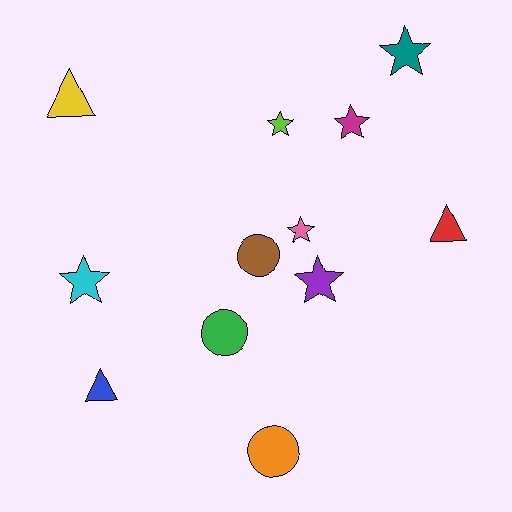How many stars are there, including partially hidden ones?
There are 6 stars.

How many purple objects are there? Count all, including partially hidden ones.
There is 1 purple object.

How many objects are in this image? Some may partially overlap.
There are 12 objects.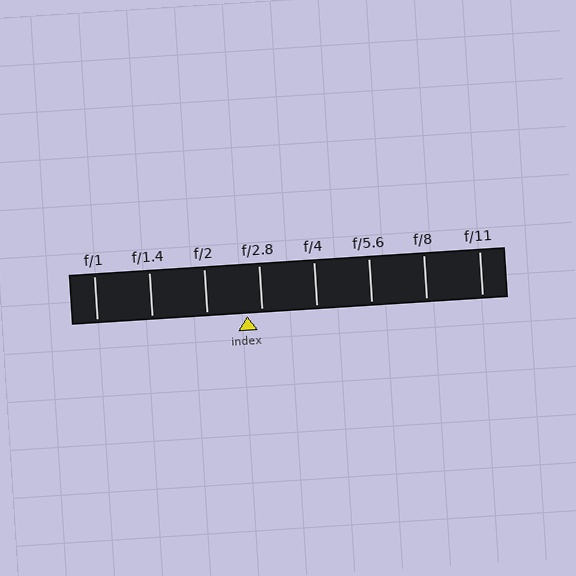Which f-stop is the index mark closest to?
The index mark is closest to f/2.8.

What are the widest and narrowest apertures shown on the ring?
The widest aperture shown is f/1 and the narrowest is f/11.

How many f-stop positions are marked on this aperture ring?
There are 8 f-stop positions marked.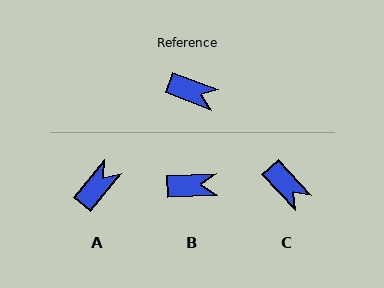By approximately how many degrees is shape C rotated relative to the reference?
Approximately 27 degrees clockwise.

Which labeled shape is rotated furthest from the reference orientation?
A, about 72 degrees away.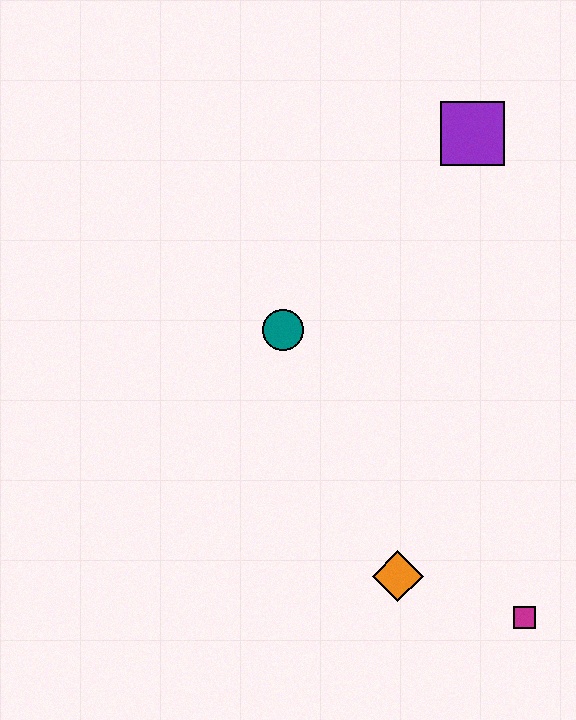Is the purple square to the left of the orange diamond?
No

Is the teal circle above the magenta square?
Yes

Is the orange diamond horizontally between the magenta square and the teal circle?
Yes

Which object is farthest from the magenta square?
The purple square is farthest from the magenta square.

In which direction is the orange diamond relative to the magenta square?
The orange diamond is to the left of the magenta square.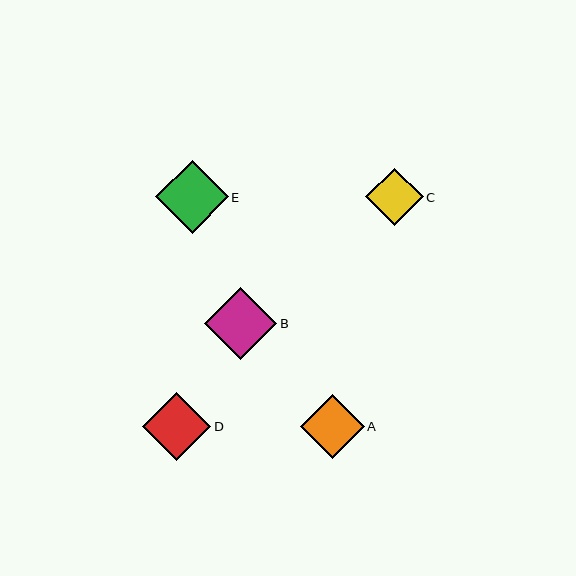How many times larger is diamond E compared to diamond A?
Diamond E is approximately 1.2 times the size of diamond A.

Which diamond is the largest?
Diamond E is the largest with a size of approximately 73 pixels.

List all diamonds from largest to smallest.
From largest to smallest: E, B, D, A, C.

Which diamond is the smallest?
Diamond C is the smallest with a size of approximately 57 pixels.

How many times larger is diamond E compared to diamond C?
Diamond E is approximately 1.3 times the size of diamond C.